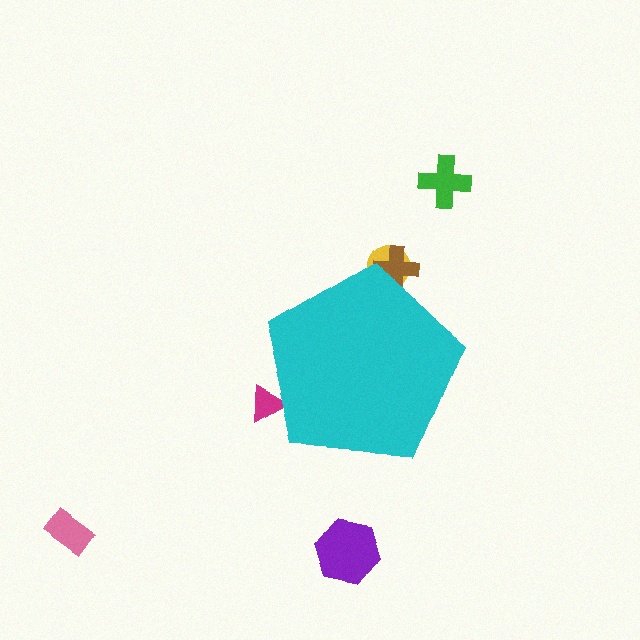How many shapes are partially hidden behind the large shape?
3 shapes are partially hidden.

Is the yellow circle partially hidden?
Yes, the yellow circle is partially hidden behind the cyan pentagon.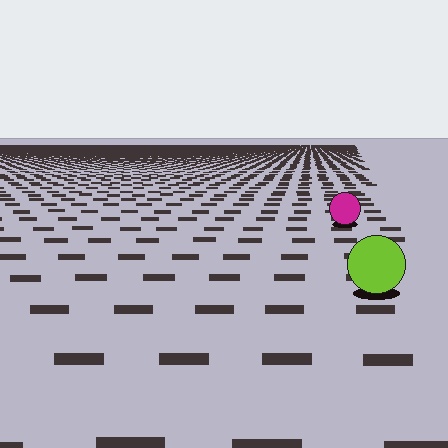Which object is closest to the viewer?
The lime circle is closest. The texture marks near it are larger and more spread out.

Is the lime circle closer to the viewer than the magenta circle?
Yes. The lime circle is closer — you can tell from the texture gradient: the ground texture is coarser near it.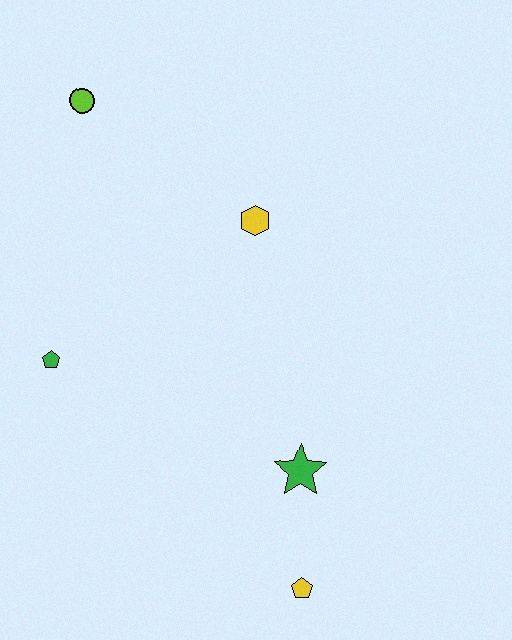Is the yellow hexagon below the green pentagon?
No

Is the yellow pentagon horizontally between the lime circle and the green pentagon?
No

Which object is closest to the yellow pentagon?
The green star is closest to the yellow pentagon.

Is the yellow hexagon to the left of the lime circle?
No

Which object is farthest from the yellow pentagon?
The lime circle is farthest from the yellow pentagon.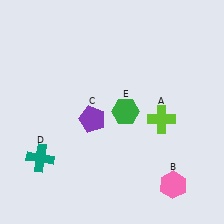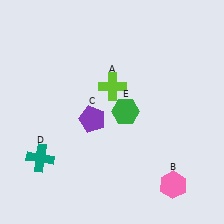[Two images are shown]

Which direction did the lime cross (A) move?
The lime cross (A) moved left.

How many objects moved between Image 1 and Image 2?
1 object moved between the two images.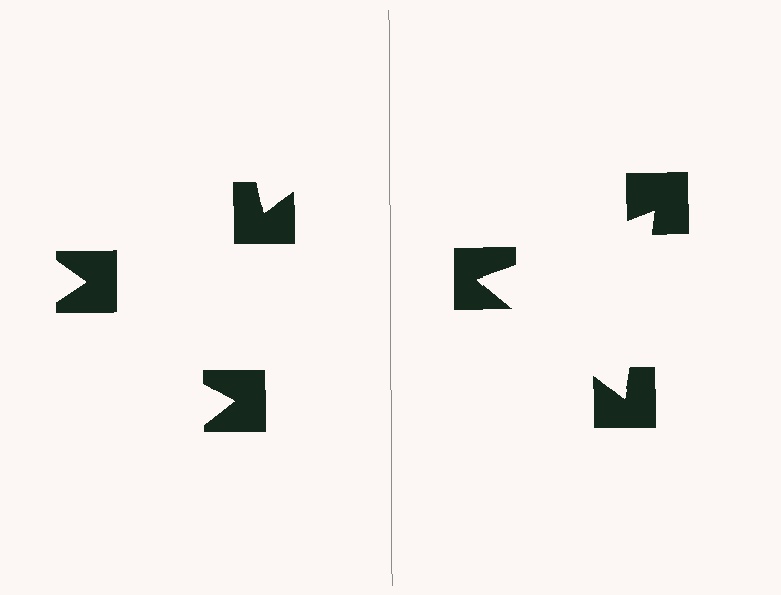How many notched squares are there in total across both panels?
6 — 3 on each side.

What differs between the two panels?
The notched squares are positioned identically on both sides; only the wedge orientations differ. On the right they align to a triangle; on the left they are misaligned.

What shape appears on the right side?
An illusory triangle.